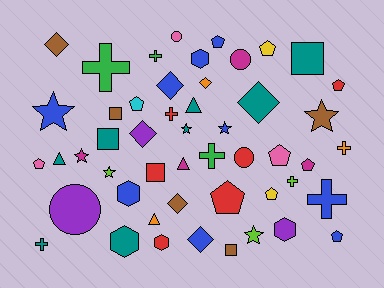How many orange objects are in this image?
There are 3 orange objects.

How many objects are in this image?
There are 50 objects.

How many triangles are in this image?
There are 4 triangles.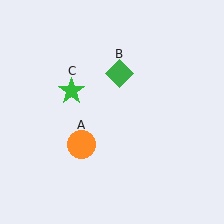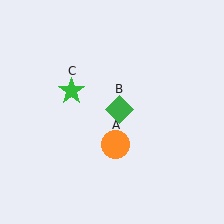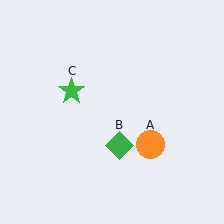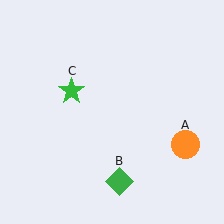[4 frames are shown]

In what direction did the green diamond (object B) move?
The green diamond (object B) moved down.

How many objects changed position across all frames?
2 objects changed position: orange circle (object A), green diamond (object B).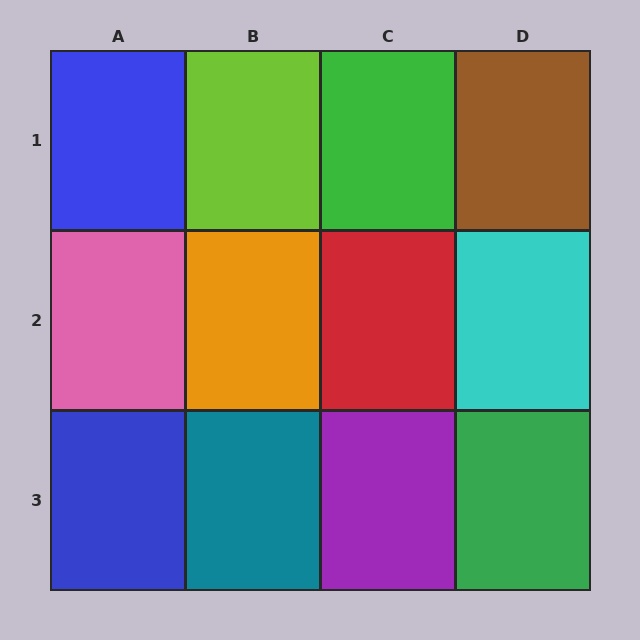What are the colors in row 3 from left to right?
Blue, teal, purple, green.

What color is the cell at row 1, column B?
Lime.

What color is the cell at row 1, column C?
Green.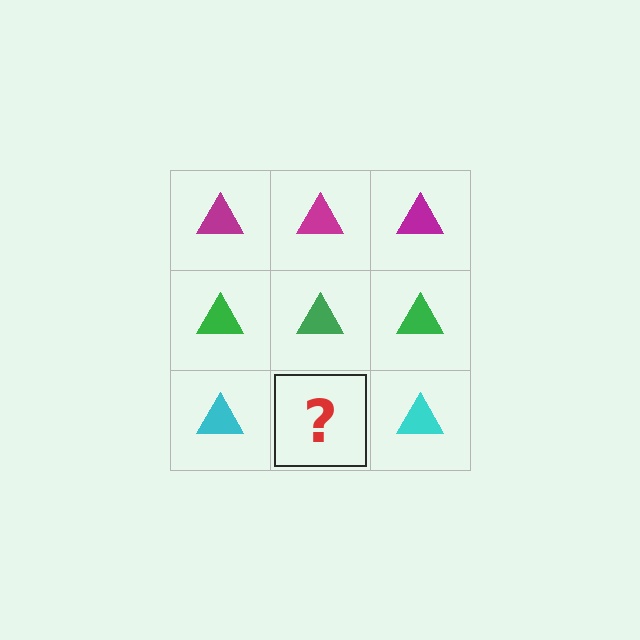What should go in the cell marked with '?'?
The missing cell should contain a cyan triangle.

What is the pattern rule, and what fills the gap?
The rule is that each row has a consistent color. The gap should be filled with a cyan triangle.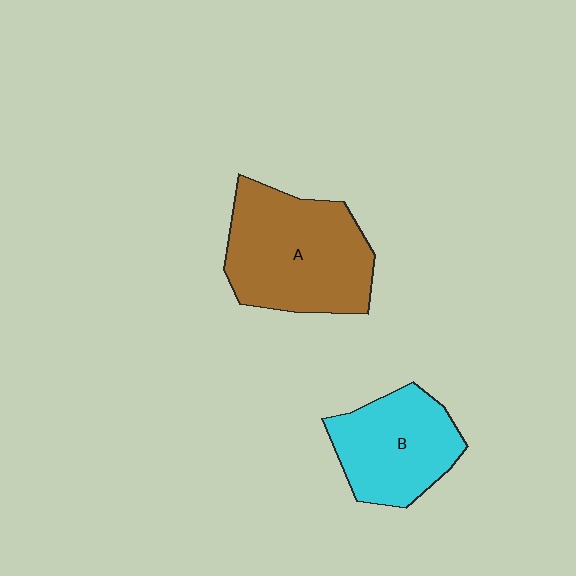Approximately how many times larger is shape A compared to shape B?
Approximately 1.4 times.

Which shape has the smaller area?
Shape B (cyan).